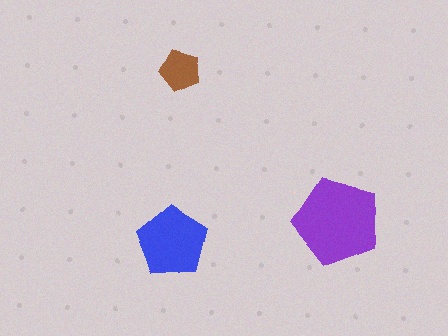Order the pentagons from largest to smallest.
the purple one, the blue one, the brown one.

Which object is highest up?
The brown pentagon is topmost.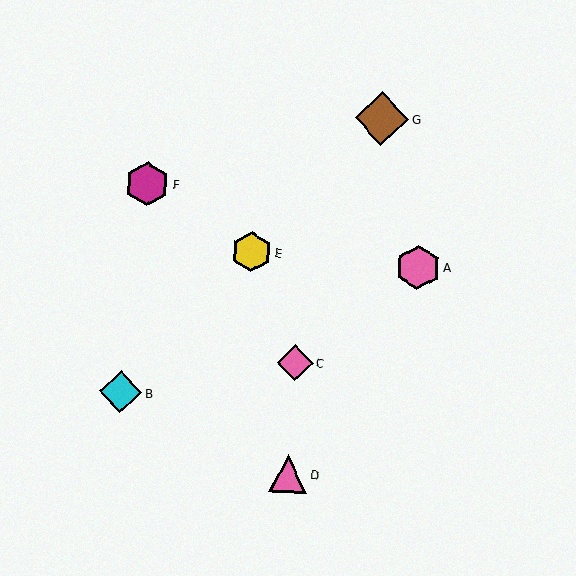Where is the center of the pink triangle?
The center of the pink triangle is at (288, 474).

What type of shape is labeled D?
Shape D is a pink triangle.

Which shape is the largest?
The brown diamond (labeled G) is the largest.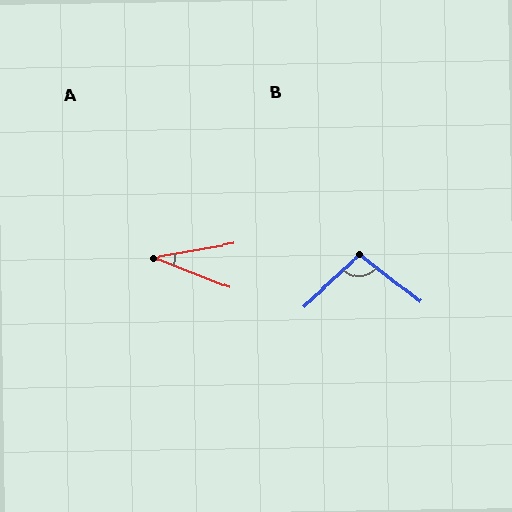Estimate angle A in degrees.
Approximately 31 degrees.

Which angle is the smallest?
A, at approximately 31 degrees.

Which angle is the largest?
B, at approximately 100 degrees.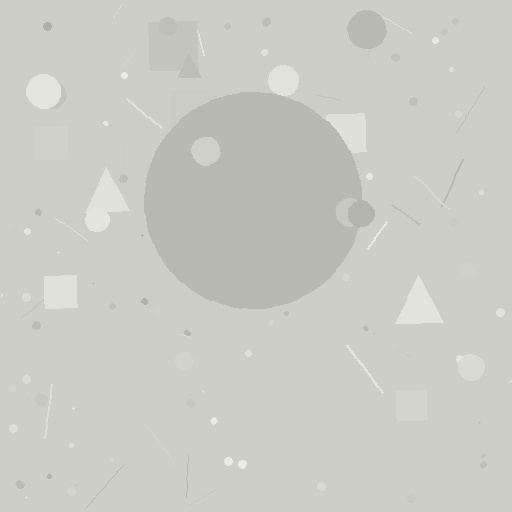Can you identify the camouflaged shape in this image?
The camouflaged shape is a circle.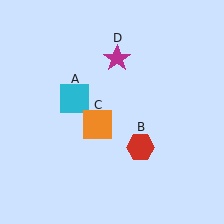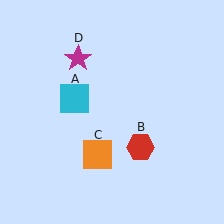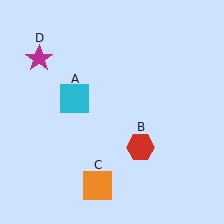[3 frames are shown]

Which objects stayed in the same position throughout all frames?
Cyan square (object A) and red hexagon (object B) remained stationary.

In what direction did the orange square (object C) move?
The orange square (object C) moved down.